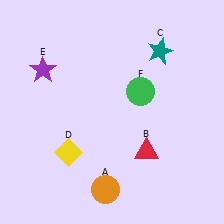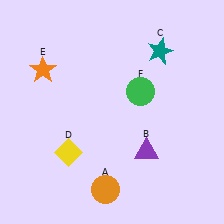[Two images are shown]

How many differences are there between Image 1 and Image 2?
There are 2 differences between the two images.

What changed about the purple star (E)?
In Image 1, E is purple. In Image 2, it changed to orange.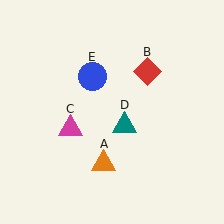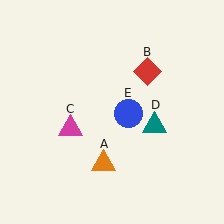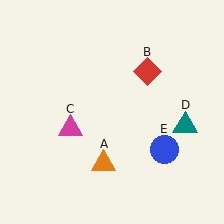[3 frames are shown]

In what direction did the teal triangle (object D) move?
The teal triangle (object D) moved right.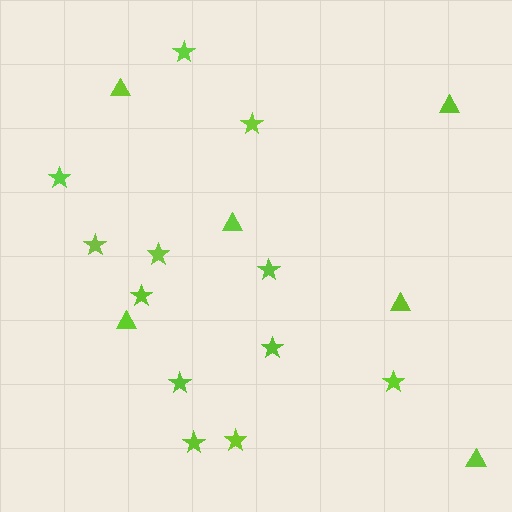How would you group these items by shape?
There are 2 groups: one group of stars (12) and one group of triangles (6).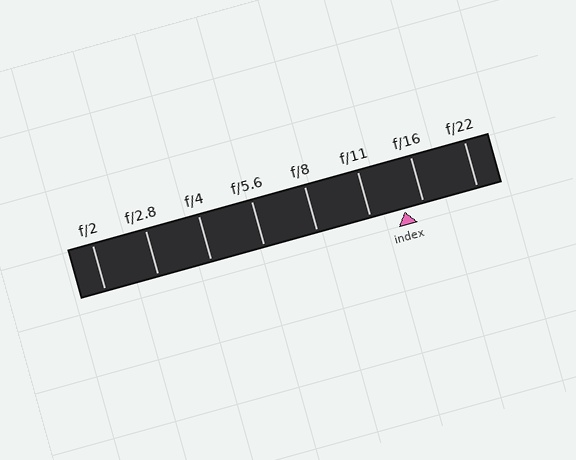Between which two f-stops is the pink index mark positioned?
The index mark is between f/11 and f/16.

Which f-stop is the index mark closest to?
The index mark is closest to f/16.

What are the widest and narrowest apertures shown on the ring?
The widest aperture shown is f/2 and the narrowest is f/22.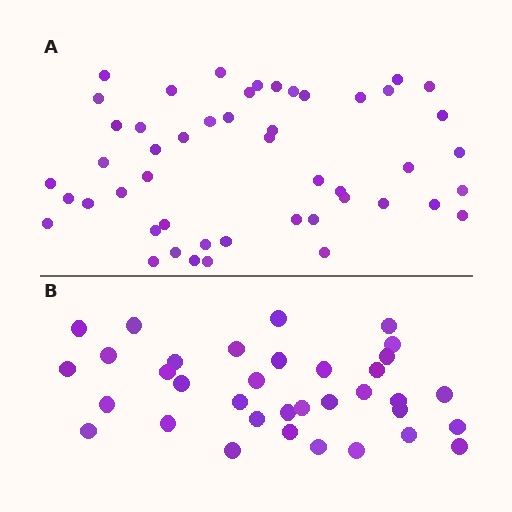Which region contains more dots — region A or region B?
Region A (the top region) has more dots.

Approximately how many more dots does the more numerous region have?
Region A has approximately 15 more dots than region B.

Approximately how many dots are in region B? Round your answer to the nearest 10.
About 40 dots. (The exact count is 35, which rounds to 40.)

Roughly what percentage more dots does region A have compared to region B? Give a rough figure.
About 40% more.